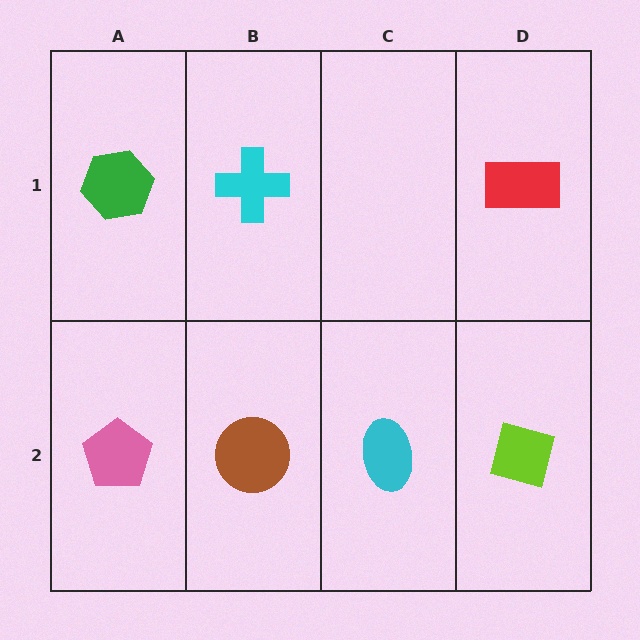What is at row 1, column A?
A green hexagon.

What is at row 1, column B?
A cyan cross.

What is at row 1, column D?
A red rectangle.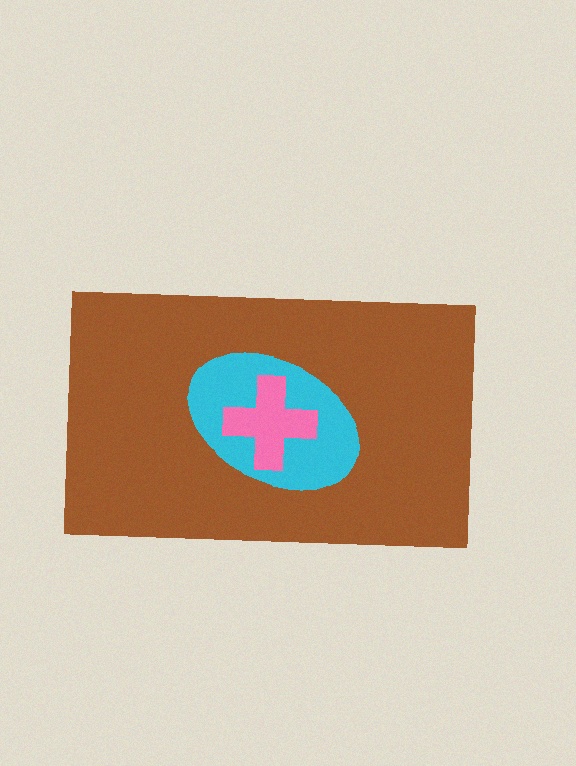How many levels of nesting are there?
3.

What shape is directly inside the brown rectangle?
The cyan ellipse.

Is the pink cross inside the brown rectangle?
Yes.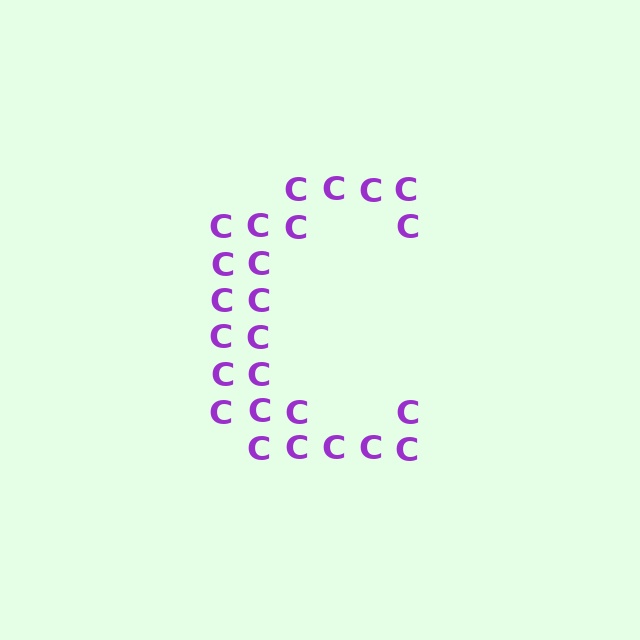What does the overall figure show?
The overall figure shows the letter C.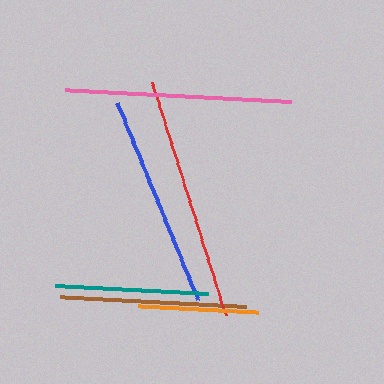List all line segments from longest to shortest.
From longest to shortest: red, pink, blue, brown, teal, orange.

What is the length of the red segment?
The red segment is approximately 244 pixels long.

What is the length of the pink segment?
The pink segment is approximately 226 pixels long.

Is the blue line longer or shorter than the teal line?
The blue line is longer than the teal line.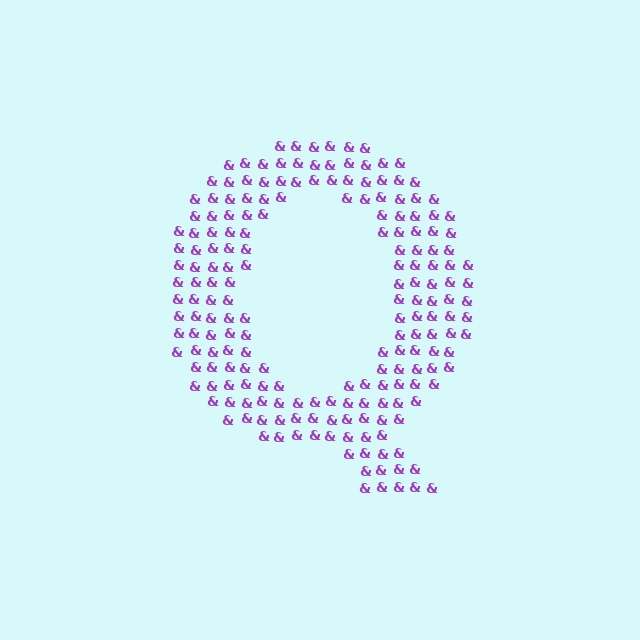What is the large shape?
The large shape is the letter Q.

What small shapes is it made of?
It is made of small ampersands.